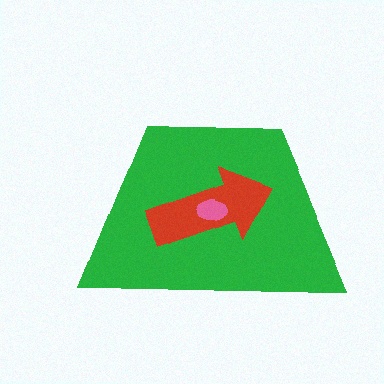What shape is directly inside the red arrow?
The pink ellipse.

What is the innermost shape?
The pink ellipse.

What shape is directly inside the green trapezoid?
The red arrow.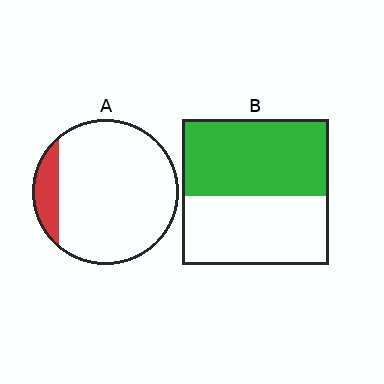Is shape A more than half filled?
No.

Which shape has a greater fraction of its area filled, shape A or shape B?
Shape B.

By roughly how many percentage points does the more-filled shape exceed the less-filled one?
By roughly 40 percentage points (B over A).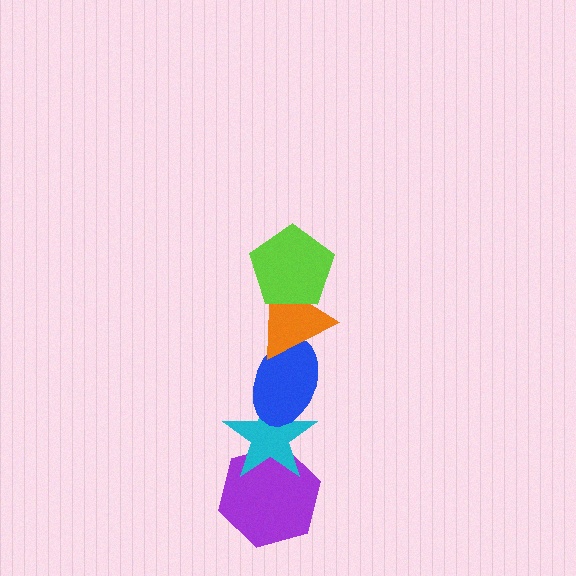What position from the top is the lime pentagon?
The lime pentagon is 1st from the top.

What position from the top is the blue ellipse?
The blue ellipse is 3rd from the top.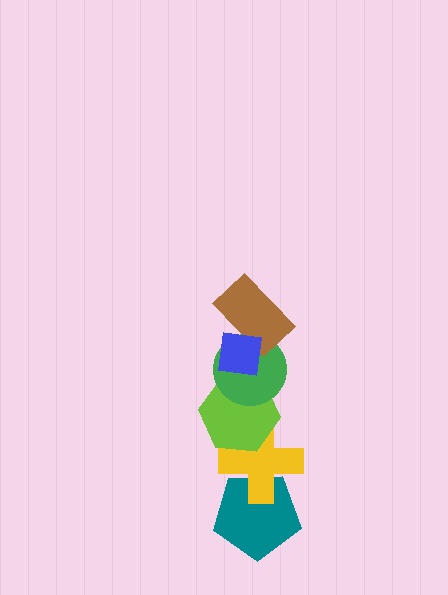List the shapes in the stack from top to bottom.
From top to bottom: the blue square, the brown rectangle, the green circle, the lime hexagon, the yellow cross, the teal pentagon.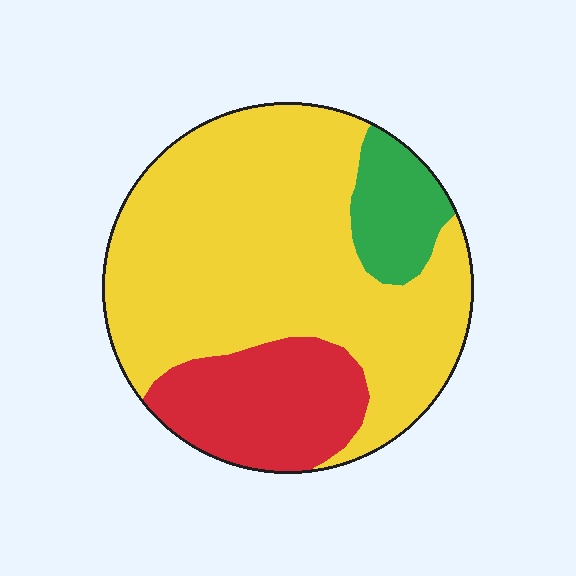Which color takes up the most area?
Yellow, at roughly 70%.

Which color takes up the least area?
Green, at roughly 10%.